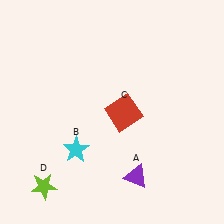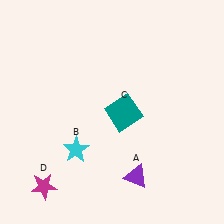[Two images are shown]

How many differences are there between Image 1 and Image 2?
There are 2 differences between the two images.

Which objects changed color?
C changed from red to teal. D changed from lime to magenta.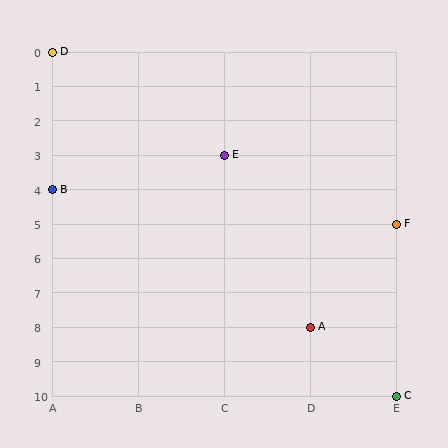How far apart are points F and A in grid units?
Points F and A are 1 column and 3 rows apart (about 3.2 grid units diagonally).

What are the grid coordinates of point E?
Point E is at grid coordinates (C, 3).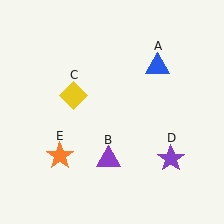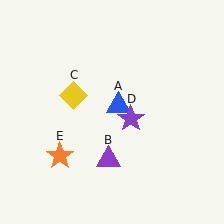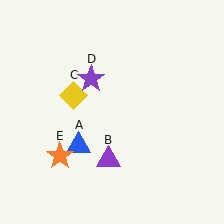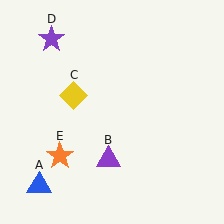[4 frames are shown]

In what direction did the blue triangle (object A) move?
The blue triangle (object A) moved down and to the left.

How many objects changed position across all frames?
2 objects changed position: blue triangle (object A), purple star (object D).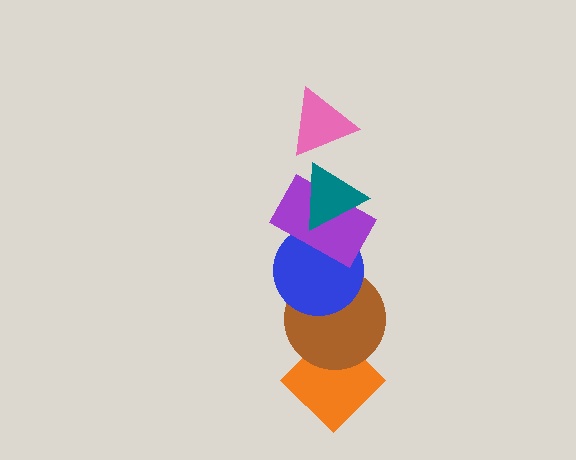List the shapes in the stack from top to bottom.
From top to bottom: the pink triangle, the teal triangle, the purple rectangle, the blue circle, the brown circle, the orange diamond.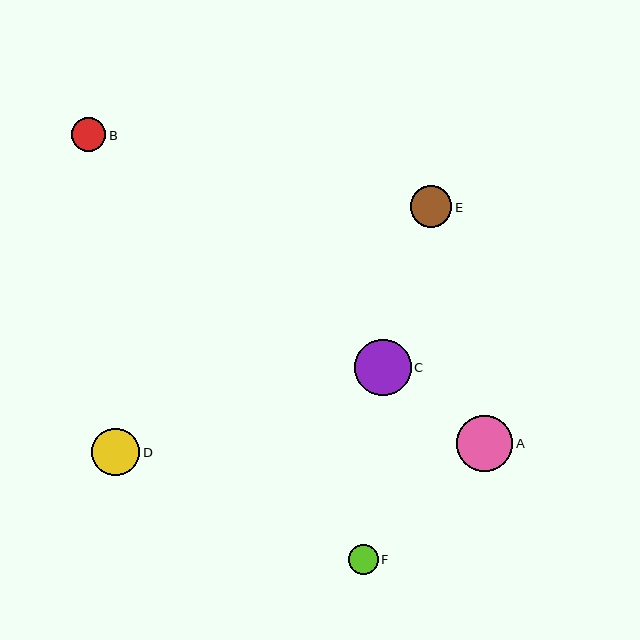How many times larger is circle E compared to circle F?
Circle E is approximately 1.4 times the size of circle F.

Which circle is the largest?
Circle C is the largest with a size of approximately 57 pixels.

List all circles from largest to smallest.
From largest to smallest: C, A, D, E, B, F.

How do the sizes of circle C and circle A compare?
Circle C and circle A are approximately the same size.